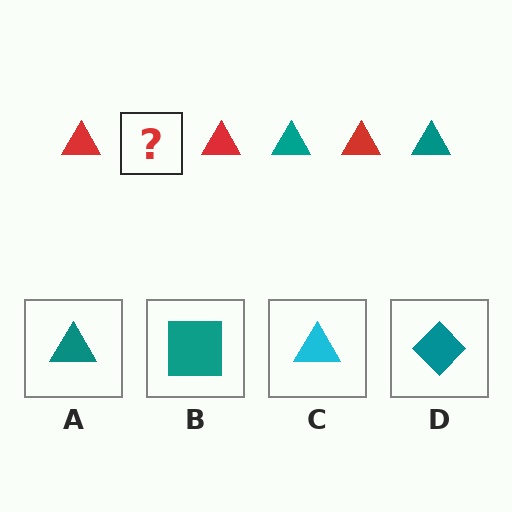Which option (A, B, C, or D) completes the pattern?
A.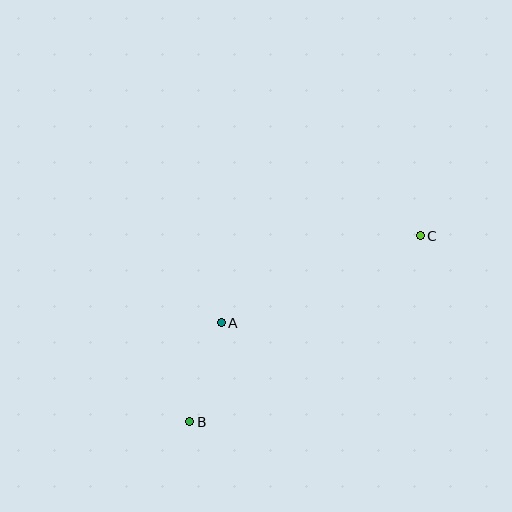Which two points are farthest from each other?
Points B and C are farthest from each other.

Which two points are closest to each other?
Points A and B are closest to each other.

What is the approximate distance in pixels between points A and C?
The distance between A and C is approximately 217 pixels.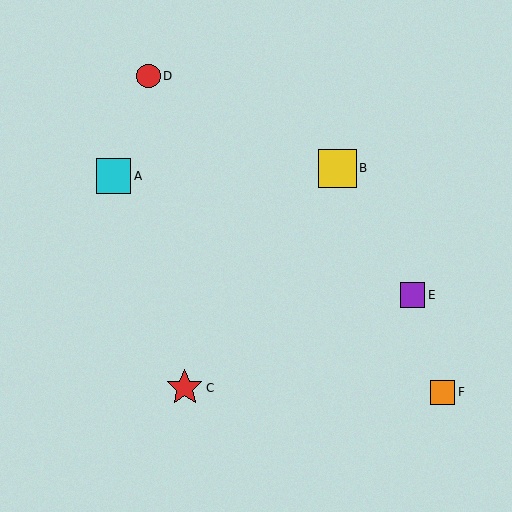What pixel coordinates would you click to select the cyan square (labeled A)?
Click at (114, 176) to select the cyan square A.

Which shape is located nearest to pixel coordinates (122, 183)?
The cyan square (labeled A) at (114, 176) is nearest to that location.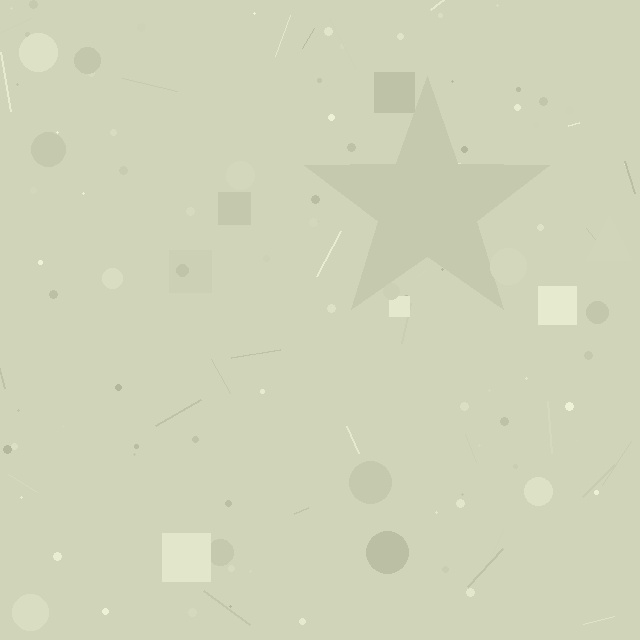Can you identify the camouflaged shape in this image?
The camouflaged shape is a star.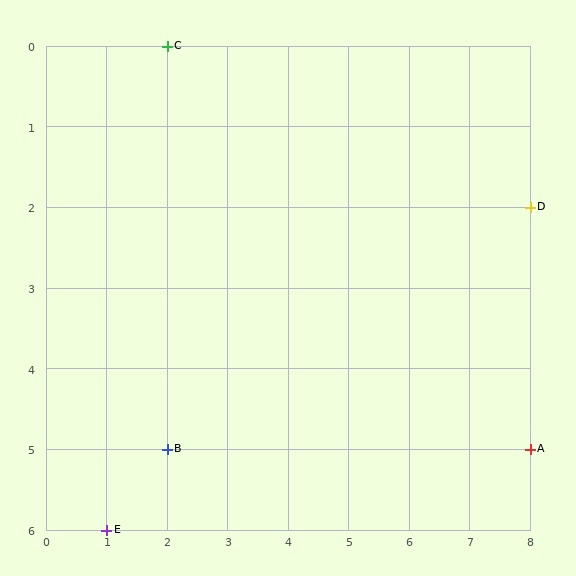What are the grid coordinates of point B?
Point B is at grid coordinates (2, 5).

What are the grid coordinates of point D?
Point D is at grid coordinates (8, 2).